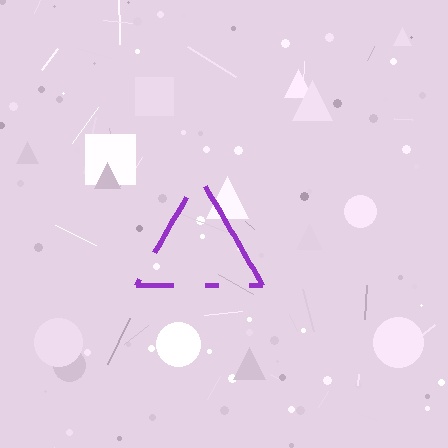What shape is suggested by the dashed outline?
The dashed outline suggests a triangle.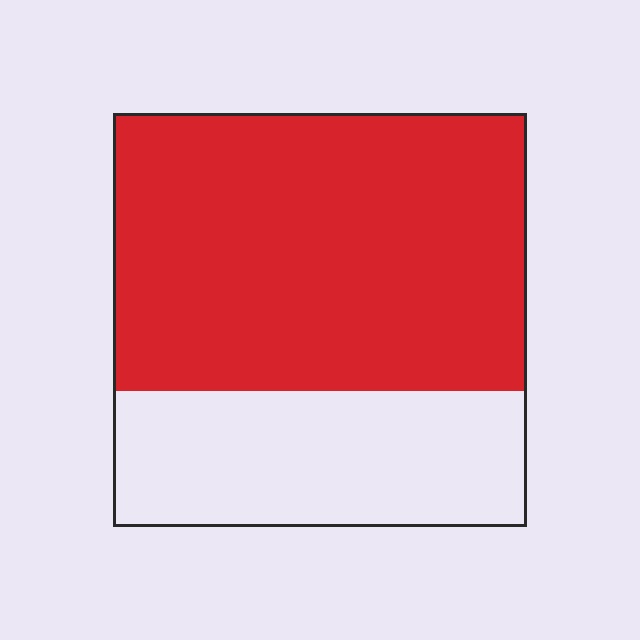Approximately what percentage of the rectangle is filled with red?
Approximately 65%.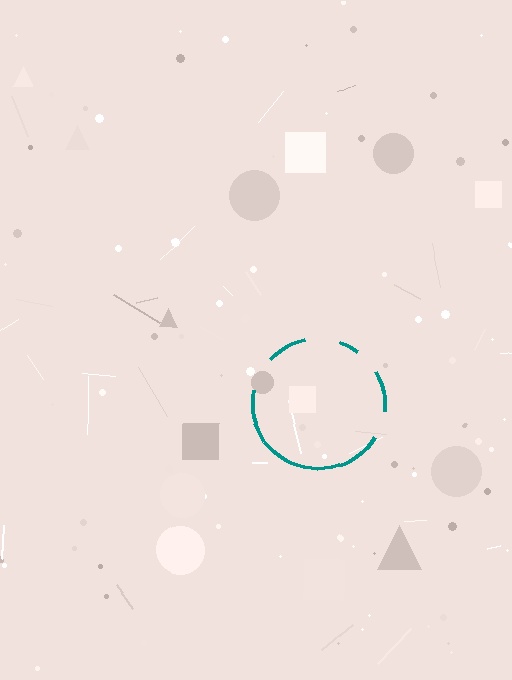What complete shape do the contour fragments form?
The contour fragments form a circle.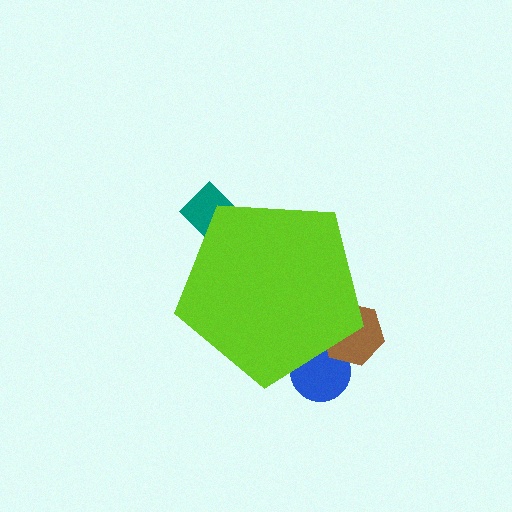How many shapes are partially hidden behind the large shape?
3 shapes are partially hidden.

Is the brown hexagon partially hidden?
Yes, the brown hexagon is partially hidden behind the lime pentagon.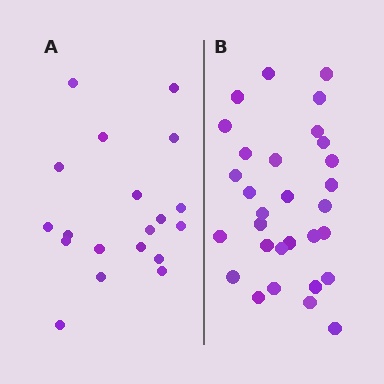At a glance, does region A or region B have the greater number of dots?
Region B (the right region) has more dots.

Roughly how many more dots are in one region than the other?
Region B has roughly 12 or so more dots than region A.